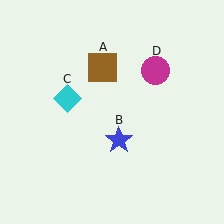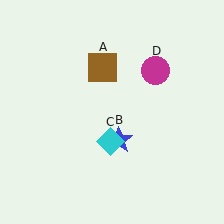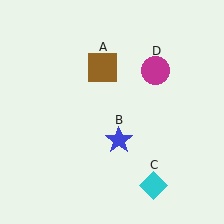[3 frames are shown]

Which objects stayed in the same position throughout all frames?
Brown square (object A) and blue star (object B) and magenta circle (object D) remained stationary.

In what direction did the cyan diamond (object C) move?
The cyan diamond (object C) moved down and to the right.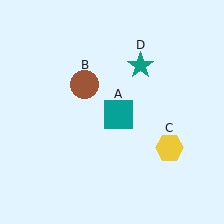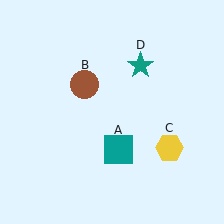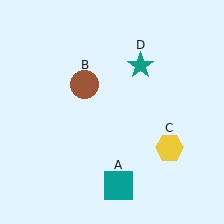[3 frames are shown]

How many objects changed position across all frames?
1 object changed position: teal square (object A).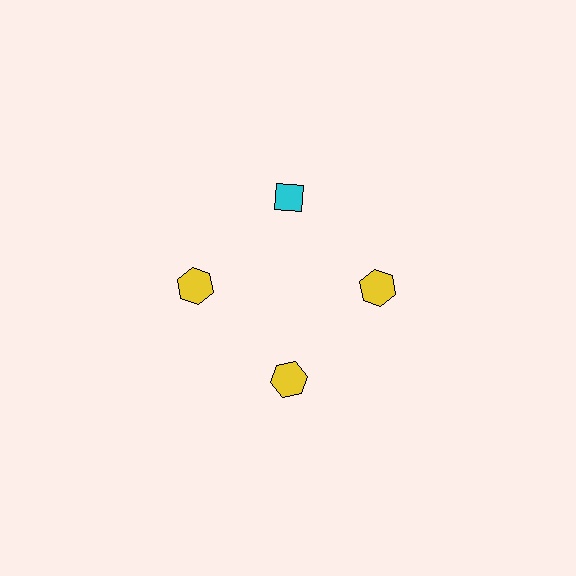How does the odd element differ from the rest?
It differs in both color (cyan instead of yellow) and shape (diamond instead of hexagon).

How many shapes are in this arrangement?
There are 4 shapes arranged in a ring pattern.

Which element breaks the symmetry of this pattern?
The cyan diamond at roughly the 12 o'clock position breaks the symmetry. All other shapes are yellow hexagons.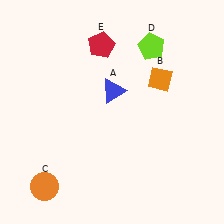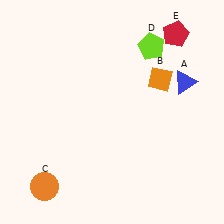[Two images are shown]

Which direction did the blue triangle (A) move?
The blue triangle (A) moved right.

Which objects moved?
The objects that moved are: the blue triangle (A), the red pentagon (E).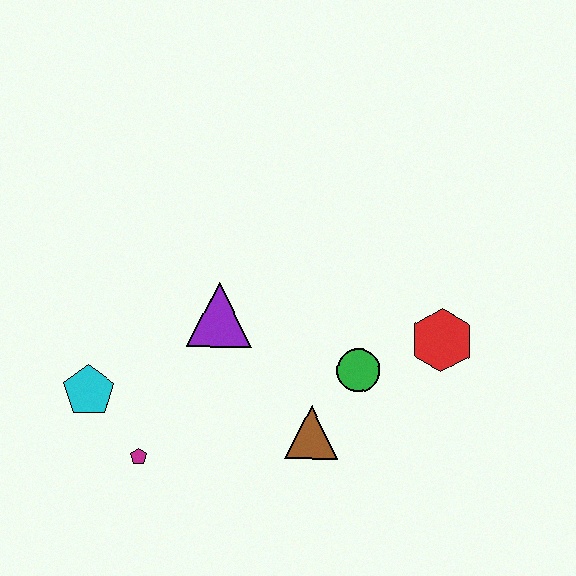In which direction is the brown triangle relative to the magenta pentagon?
The brown triangle is to the right of the magenta pentagon.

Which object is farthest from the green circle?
The cyan pentagon is farthest from the green circle.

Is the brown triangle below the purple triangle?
Yes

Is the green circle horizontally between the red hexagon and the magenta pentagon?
Yes